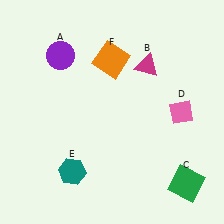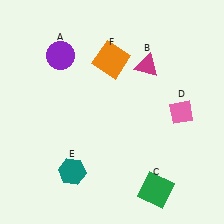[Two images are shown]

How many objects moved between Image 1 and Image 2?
1 object moved between the two images.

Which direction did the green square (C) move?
The green square (C) moved left.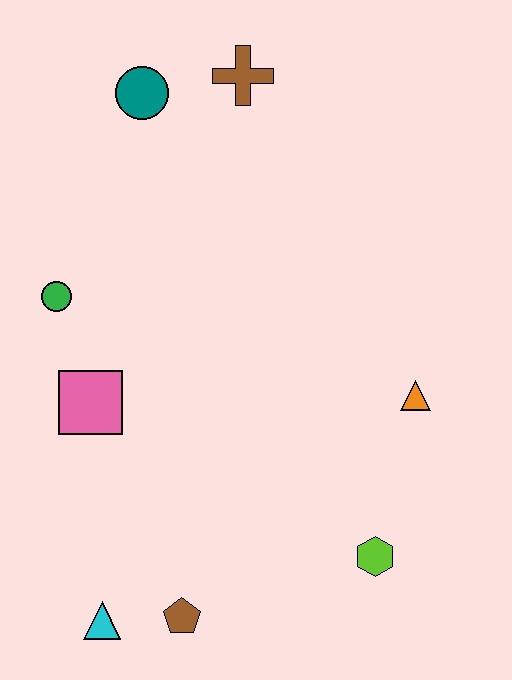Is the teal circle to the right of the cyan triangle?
Yes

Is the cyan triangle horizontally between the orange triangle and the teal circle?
No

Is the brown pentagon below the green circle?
Yes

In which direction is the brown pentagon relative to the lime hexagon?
The brown pentagon is to the left of the lime hexagon.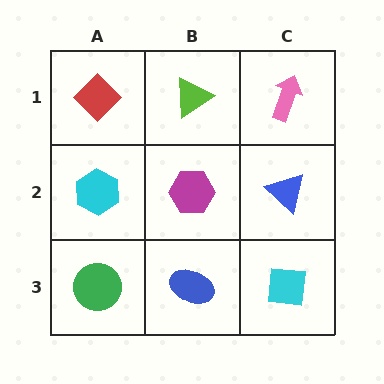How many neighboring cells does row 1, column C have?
2.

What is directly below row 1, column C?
A blue triangle.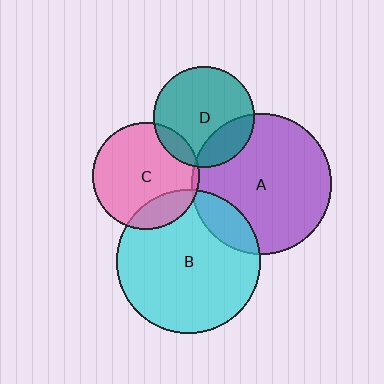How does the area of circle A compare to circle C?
Approximately 1.7 times.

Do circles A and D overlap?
Yes.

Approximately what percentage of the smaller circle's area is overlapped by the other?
Approximately 20%.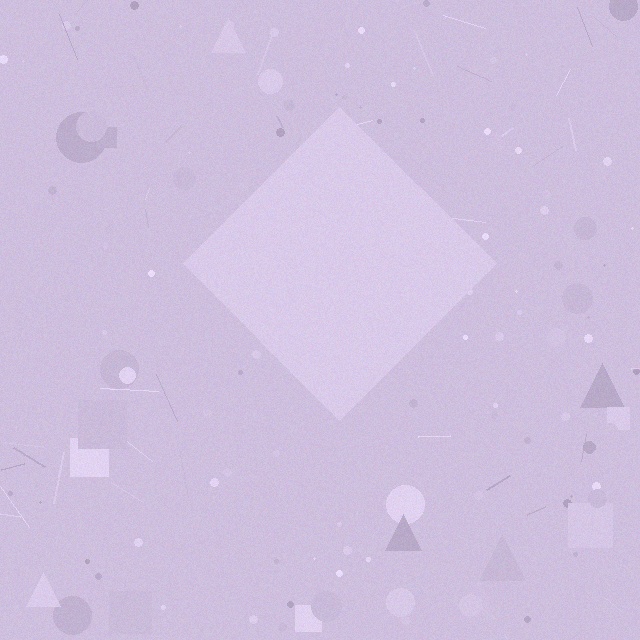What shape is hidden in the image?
A diamond is hidden in the image.